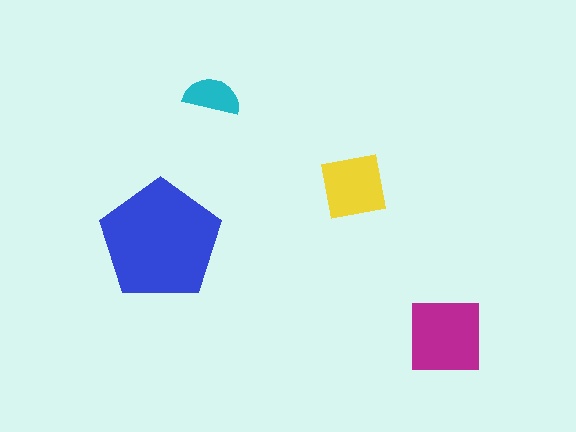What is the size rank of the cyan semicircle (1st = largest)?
4th.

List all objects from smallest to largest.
The cyan semicircle, the yellow square, the magenta square, the blue pentagon.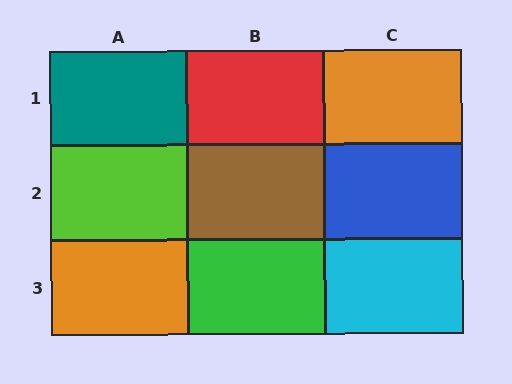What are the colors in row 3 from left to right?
Orange, green, cyan.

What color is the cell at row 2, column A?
Lime.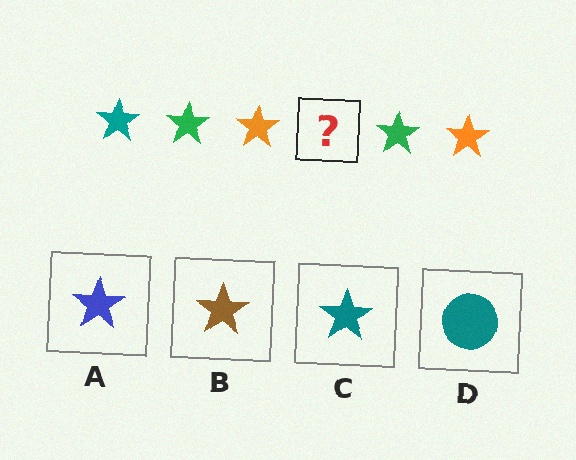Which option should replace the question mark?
Option C.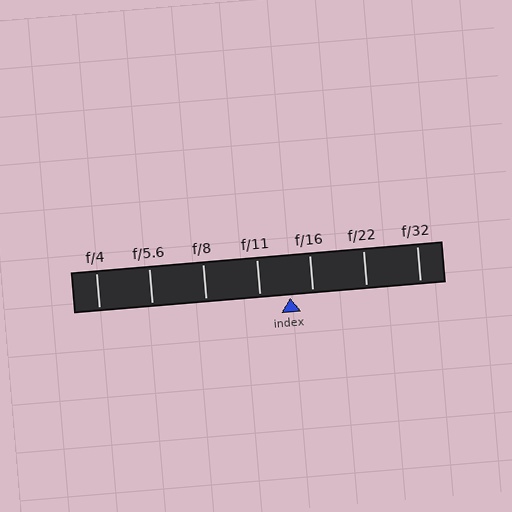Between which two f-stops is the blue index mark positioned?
The index mark is between f/11 and f/16.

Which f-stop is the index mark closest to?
The index mark is closest to f/16.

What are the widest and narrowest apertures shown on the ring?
The widest aperture shown is f/4 and the narrowest is f/32.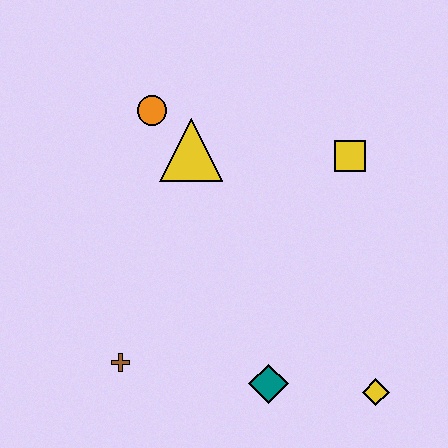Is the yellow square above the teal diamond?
Yes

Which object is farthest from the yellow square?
The brown cross is farthest from the yellow square.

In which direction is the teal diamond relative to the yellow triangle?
The teal diamond is below the yellow triangle.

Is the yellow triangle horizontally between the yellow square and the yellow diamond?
No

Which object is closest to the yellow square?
The yellow triangle is closest to the yellow square.